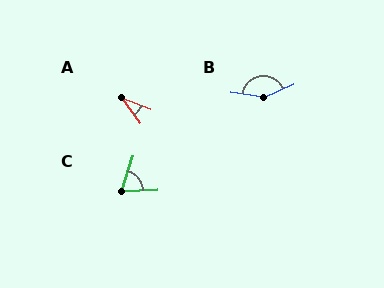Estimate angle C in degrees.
Approximately 70 degrees.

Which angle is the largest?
B, at approximately 147 degrees.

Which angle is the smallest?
A, at approximately 33 degrees.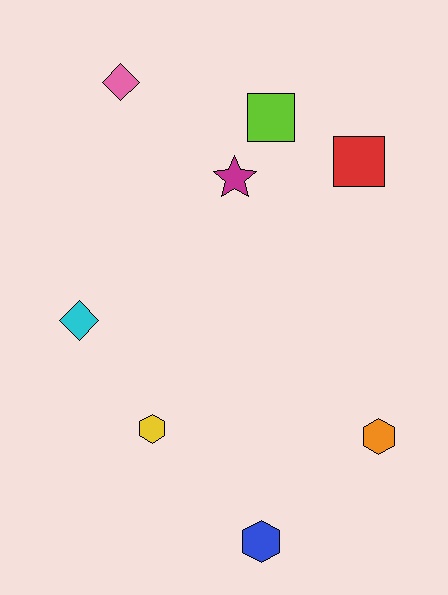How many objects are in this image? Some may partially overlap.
There are 8 objects.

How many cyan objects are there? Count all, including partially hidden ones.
There is 1 cyan object.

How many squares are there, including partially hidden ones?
There are 2 squares.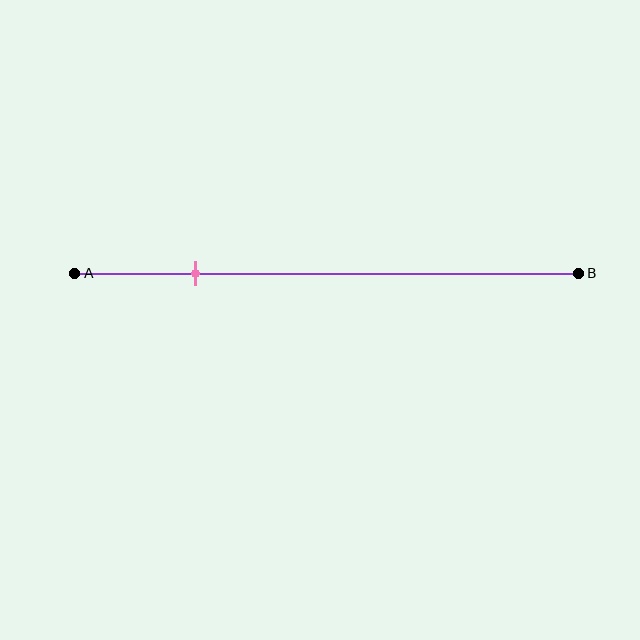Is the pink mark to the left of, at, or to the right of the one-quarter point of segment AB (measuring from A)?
The pink mark is approximately at the one-quarter point of segment AB.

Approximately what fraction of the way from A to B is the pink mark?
The pink mark is approximately 25% of the way from A to B.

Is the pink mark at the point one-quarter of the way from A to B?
Yes, the mark is approximately at the one-quarter point.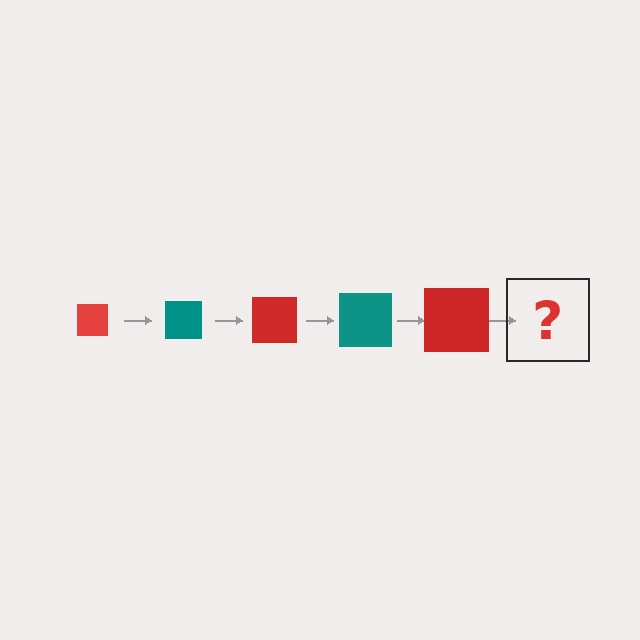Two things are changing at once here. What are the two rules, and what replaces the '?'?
The two rules are that the square grows larger each step and the color cycles through red and teal. The '?' should be a teal square, larger than the previous one.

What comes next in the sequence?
The next element should be a teal square, larger than the previous one.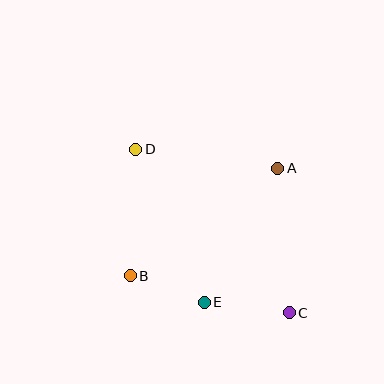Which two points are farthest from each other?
Points C and D are farthest from each other.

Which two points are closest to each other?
Points B and E are closest to each other.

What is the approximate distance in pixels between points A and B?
The distance between A and B is approximately 182 pixels.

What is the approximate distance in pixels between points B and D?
The distance between B and D is approximately 126 pixels.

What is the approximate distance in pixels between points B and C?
The distance between B and C is approximately 163 pixels.